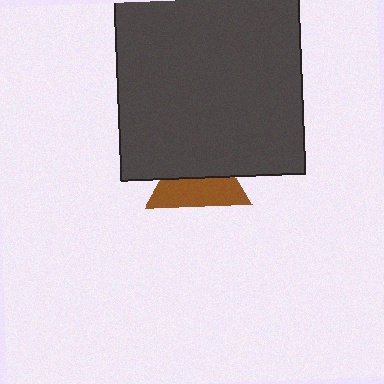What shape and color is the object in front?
The object in front is a dark gray square.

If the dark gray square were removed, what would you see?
You would see the complete brown triangle.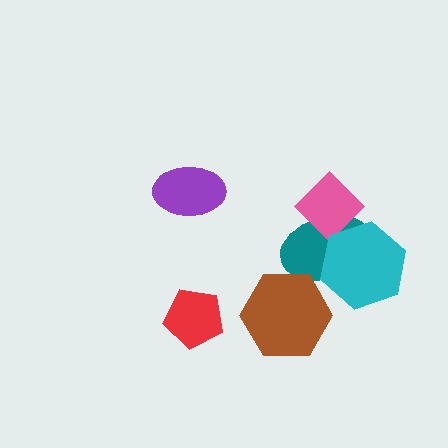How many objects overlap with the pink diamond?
2 objects overlap with the pink diamond.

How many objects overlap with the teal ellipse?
3 objects overlap with the teal ellipse.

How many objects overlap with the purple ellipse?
0 objects overlap with the purple ellipse.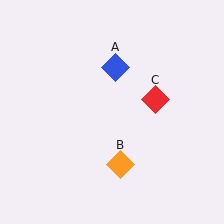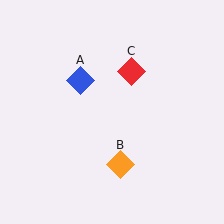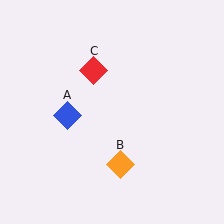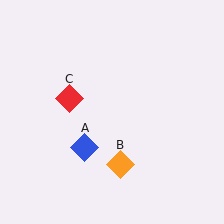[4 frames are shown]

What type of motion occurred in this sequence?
The blue diamond (object A), red diamond (object C) rotated counterclockwise around the center of the scene.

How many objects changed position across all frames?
2 objects changed position: blue diamond (object A), red diamond (object C).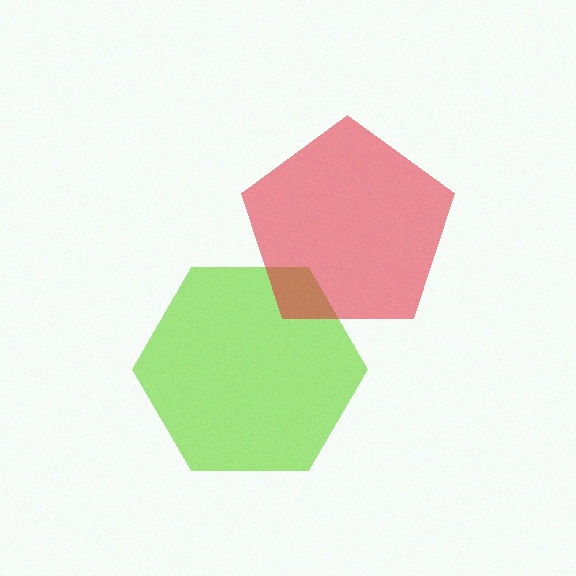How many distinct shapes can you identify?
There are 2 distinct shapes: a lime hexagon, a red pentagon.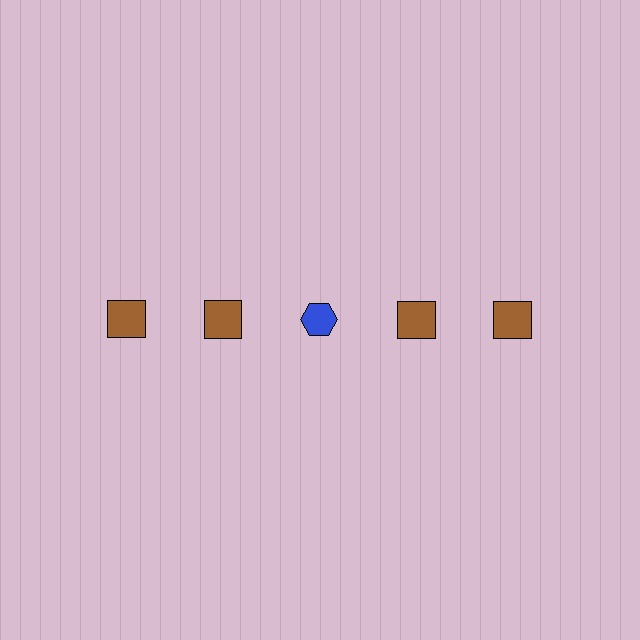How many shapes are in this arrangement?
There are 5 shapes arranged in a grid pattern.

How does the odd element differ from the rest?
It differs in both color (blue instead of brown) and shape (hexagon instead of square).